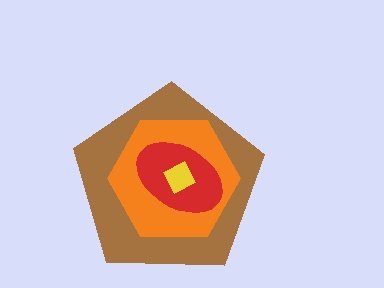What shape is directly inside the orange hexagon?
The red ellipse.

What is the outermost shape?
The brown pentagon.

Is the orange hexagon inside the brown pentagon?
Yes.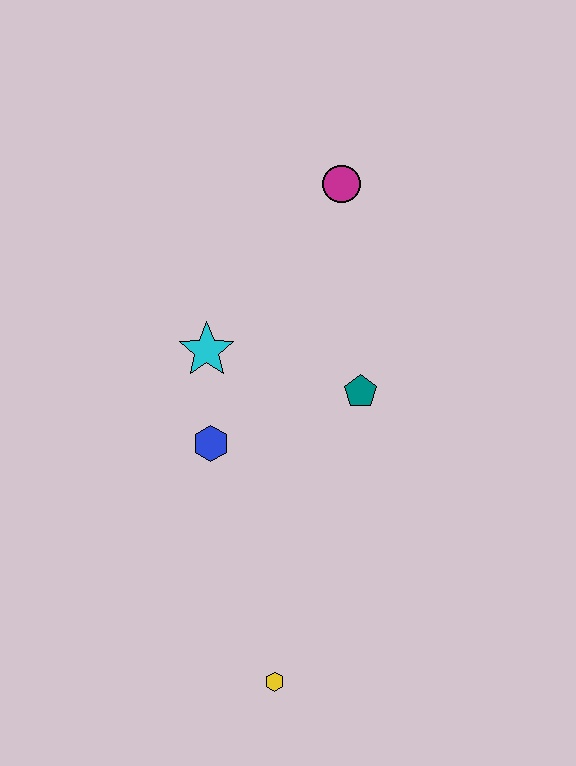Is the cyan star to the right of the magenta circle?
No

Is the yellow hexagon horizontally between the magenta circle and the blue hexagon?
Yes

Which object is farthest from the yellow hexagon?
The magenta circle is farthest from the yellow hexagon.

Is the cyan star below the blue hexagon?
No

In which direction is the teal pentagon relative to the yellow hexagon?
The teal pentagon is above the yellow hexagon.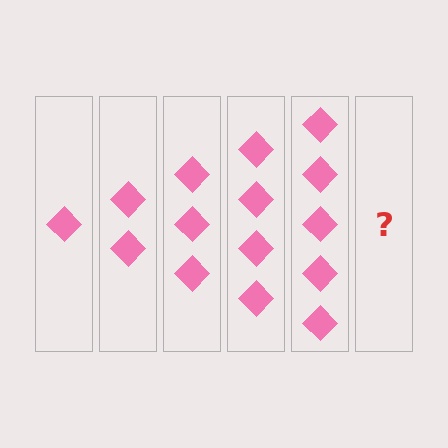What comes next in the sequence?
The next element should be 6 diamonds.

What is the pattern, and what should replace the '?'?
The pattern is that each step adds one more diamond. The '?' should be 6 diamonds.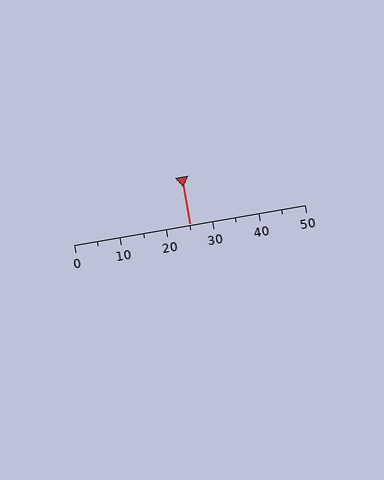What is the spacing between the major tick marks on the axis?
The major ticks are spaced 10 apart.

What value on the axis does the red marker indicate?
The marker indicates approximately 25.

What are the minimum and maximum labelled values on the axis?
The axis runs from 0 to 50.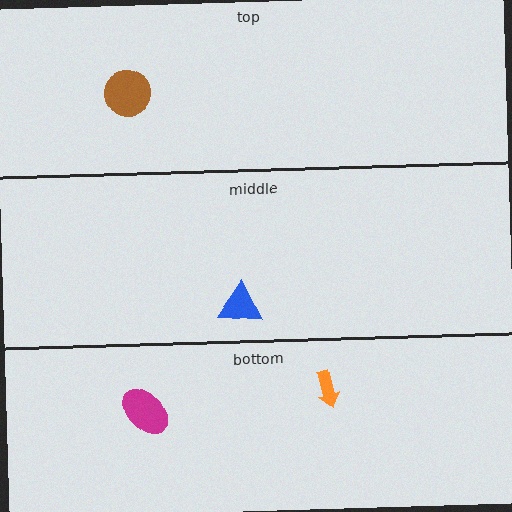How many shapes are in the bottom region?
2.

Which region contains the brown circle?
The top region.